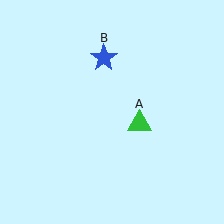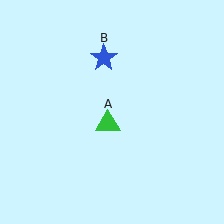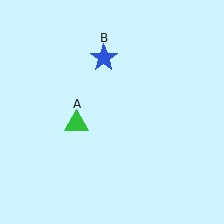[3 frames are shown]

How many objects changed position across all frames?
1 object changed position: green triangle (object A).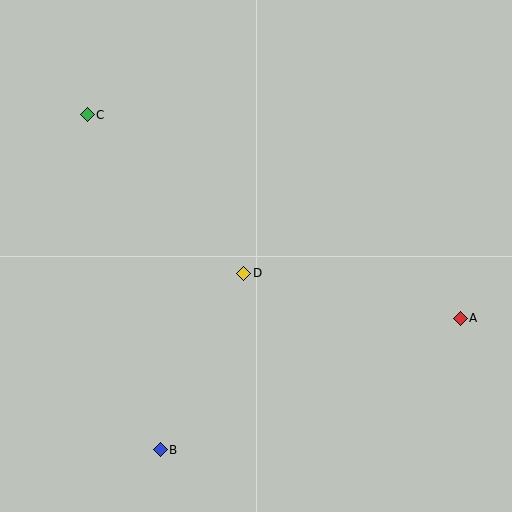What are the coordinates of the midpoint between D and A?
The midpoint between D and A is at (352, 296).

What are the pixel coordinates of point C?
Point C is at (87, 115).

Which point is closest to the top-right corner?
Point A is closest to the top-right corner.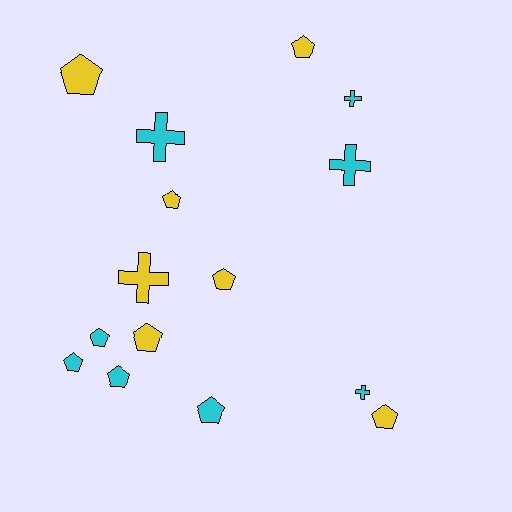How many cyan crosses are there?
There are 4 cyan crosses.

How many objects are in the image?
There are 15 objects.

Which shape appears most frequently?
Pentagon, with 10 objects.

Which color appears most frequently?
Cyan, with 8 objects.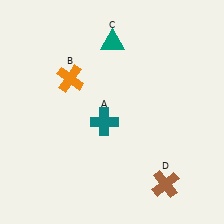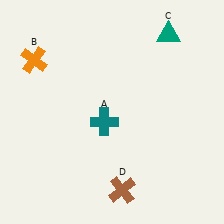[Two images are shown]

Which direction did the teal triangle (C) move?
The teal triangle (C) moved right.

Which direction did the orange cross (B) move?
The orange cross (B) moved left.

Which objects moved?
The objects that moved are: the orange cross (B), the teal triangle (C), the brown cross (D).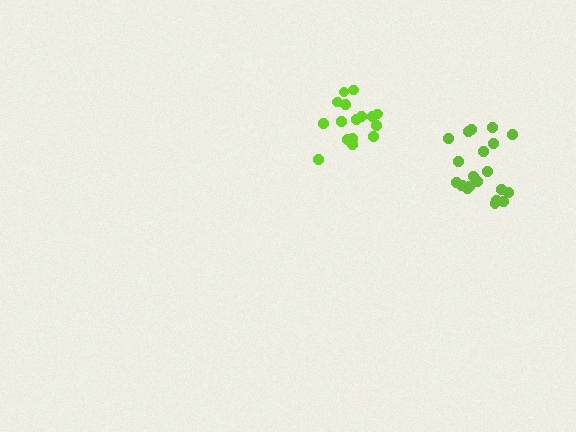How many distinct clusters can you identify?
There are 2 distinct clusters.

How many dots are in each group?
Group 1: 21 dots, Group 2: 16 dots (37 total).